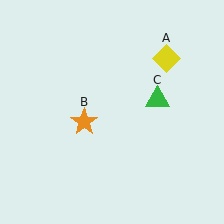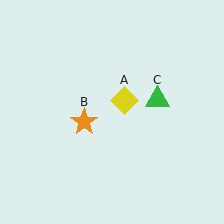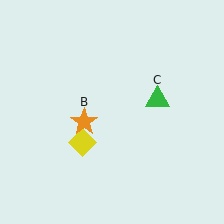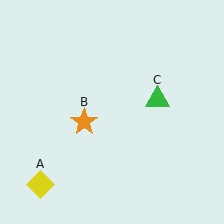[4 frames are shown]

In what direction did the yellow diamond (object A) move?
The yellow diamond (object A) moved down and to the left.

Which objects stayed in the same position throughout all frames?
Orange star (object B) and green triangle (object C) remained stationary.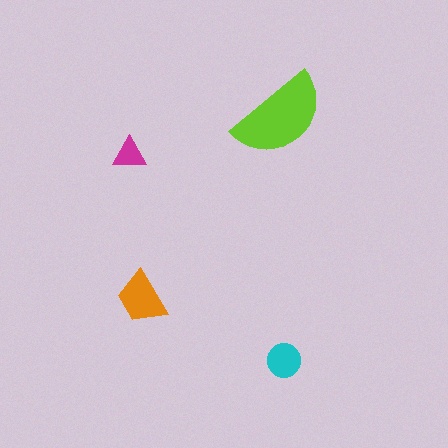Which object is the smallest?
The magenta triangle.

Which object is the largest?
The lime semicircle.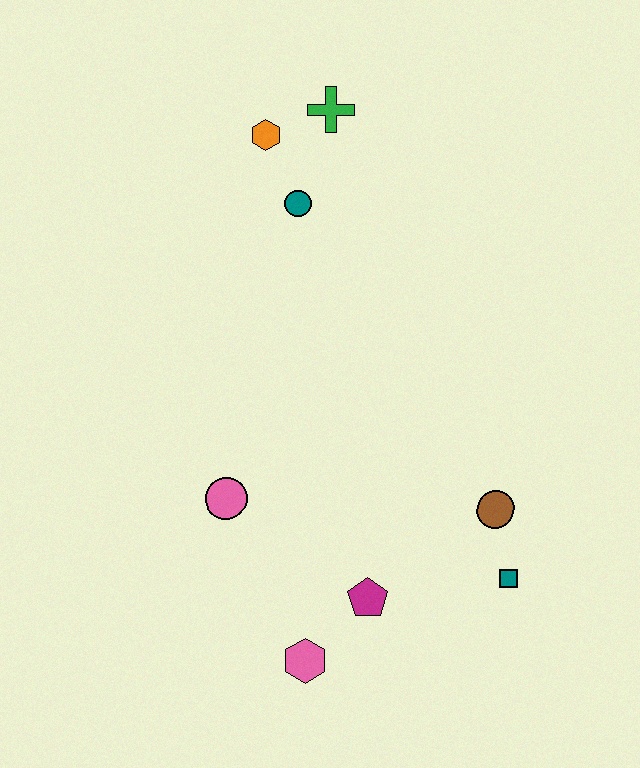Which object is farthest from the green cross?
The pink hexagon is farthest from the green cross.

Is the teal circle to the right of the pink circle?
Yes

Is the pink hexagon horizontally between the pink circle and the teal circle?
No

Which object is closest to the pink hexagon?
The magenta pentagon is closest to the pink hexagon.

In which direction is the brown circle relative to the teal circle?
The brown circle is below the teal circle.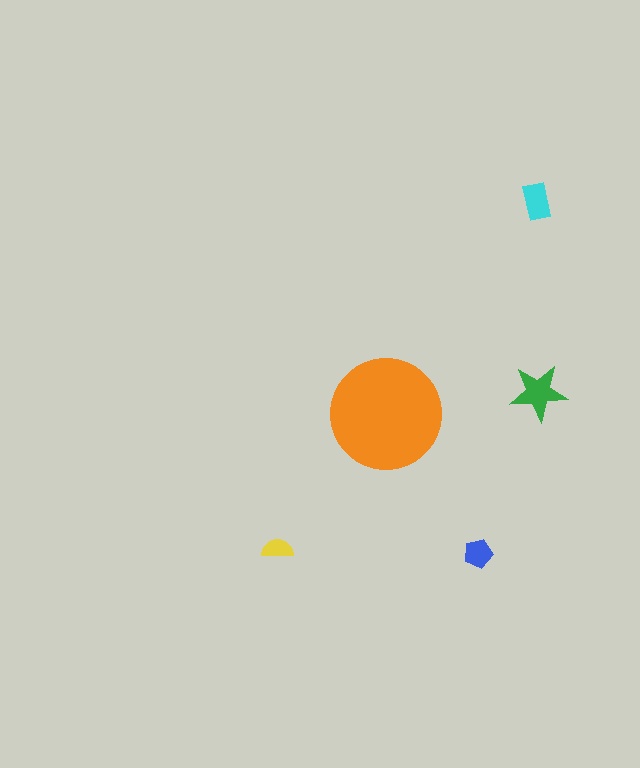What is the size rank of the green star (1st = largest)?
2nd.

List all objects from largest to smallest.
The orange circle, the green star, the cyan rectangle, the blue pentagon, the yellow semicircle.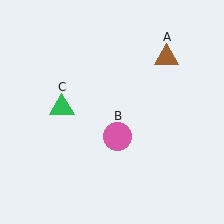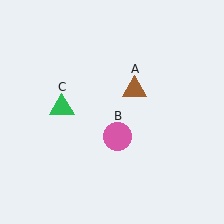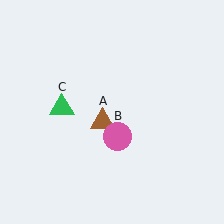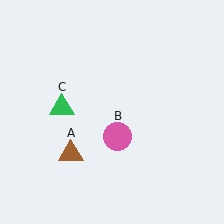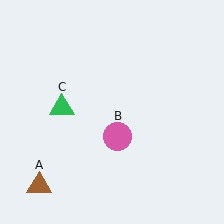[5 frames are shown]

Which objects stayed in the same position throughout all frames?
Pink circle (object B) and green triangle (object C) remained stationary.